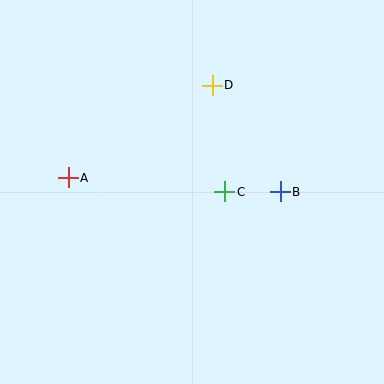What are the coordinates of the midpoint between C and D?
The midpoint between C and D is at (218, 139).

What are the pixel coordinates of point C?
Point C is at (225, 192).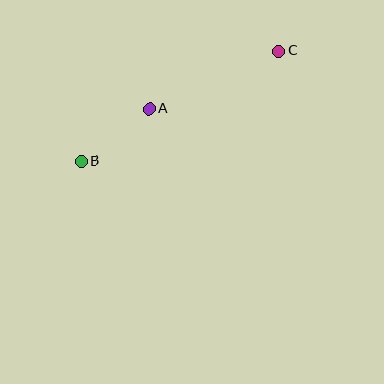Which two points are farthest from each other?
Points B and C are farthest from each other.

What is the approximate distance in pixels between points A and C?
The distance between A and C is approximately 142 pixels.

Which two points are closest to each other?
Points A and B are closest to each other.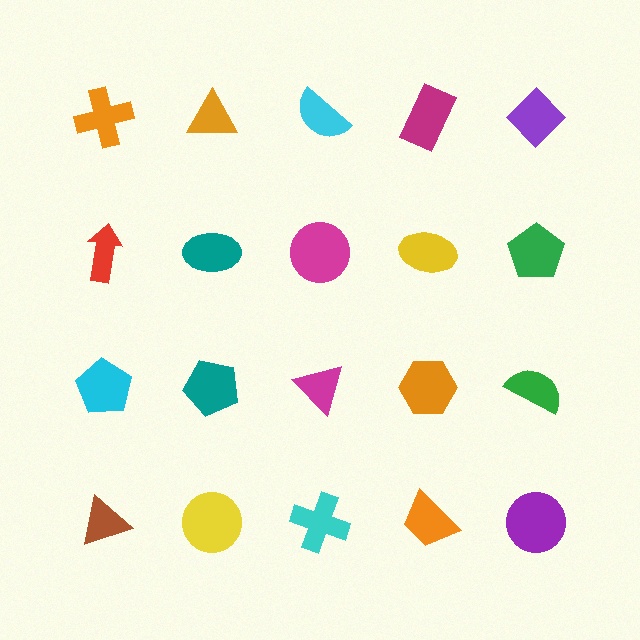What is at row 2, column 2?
A teal ellipse.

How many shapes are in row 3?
5 shapes.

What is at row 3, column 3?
A magenta triangle.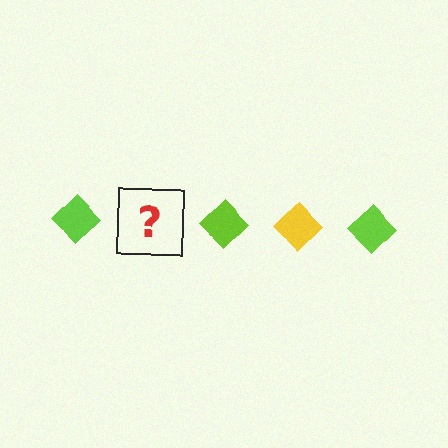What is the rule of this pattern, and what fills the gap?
The rule is that the pattern cycles through lime, yellow diamonds. The gap should be filled with a yellow diamond.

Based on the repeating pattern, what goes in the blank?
The blank should be a yellow diamond.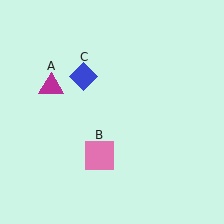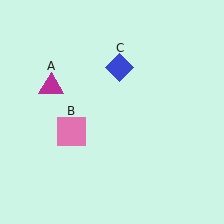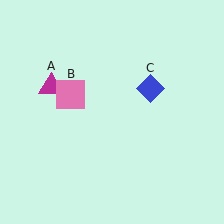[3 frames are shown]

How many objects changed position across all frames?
2 objects changed position: pink square (object B), blue diamond (object C).